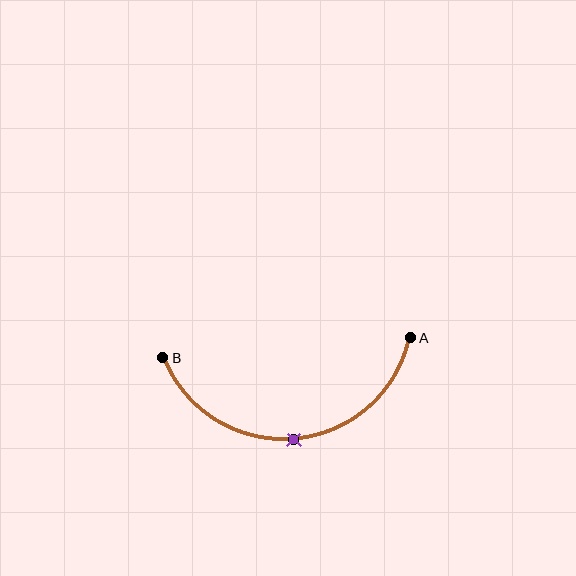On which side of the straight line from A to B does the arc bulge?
The arc bulges below the straight line connecting A and B.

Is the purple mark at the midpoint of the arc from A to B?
Yes. The purple mark lies on the arc at equal arc-length from both A and B — it is the arc midpoint.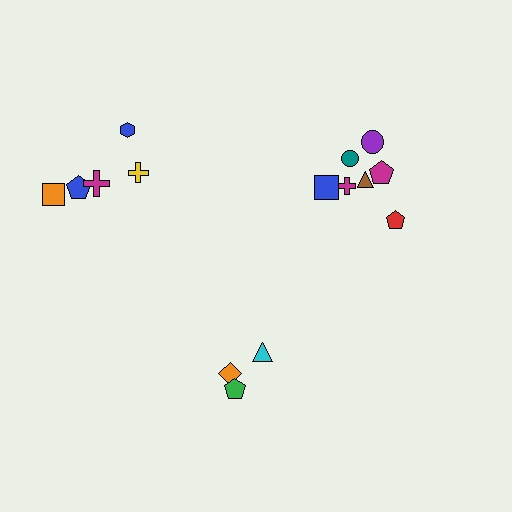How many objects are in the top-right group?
There are 7 objects.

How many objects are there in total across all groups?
There are 15 objects.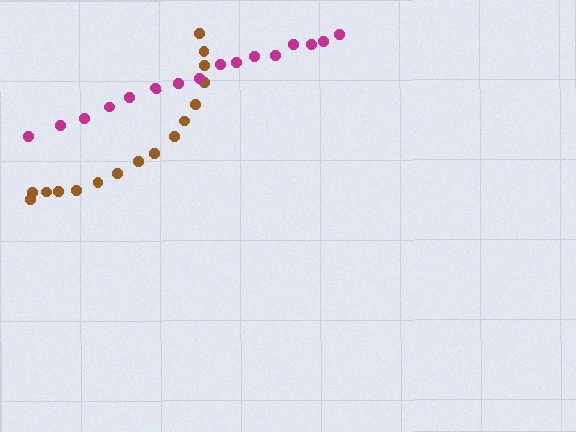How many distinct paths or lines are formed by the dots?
There are 2 distinct paths.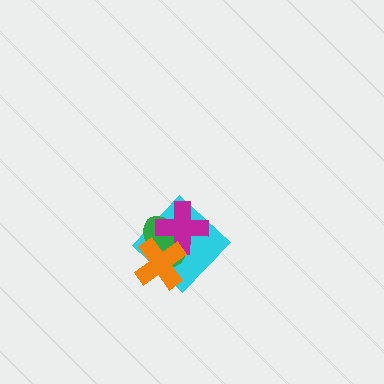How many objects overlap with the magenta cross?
3 objects overlap with the magenta cross.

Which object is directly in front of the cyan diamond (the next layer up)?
The green ellipse is directly in front of the cyan diamond.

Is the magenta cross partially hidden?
Yes, it is partially covered by another shape.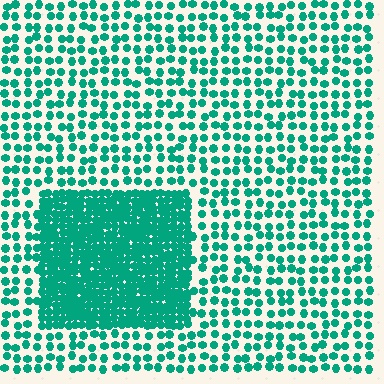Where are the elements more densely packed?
The elements are more densely packed inside the rectangle boundary.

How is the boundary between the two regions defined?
The boundary is defined by a change in element density (approximately 2.8x ratio). All elements are the same color, size, and shape.